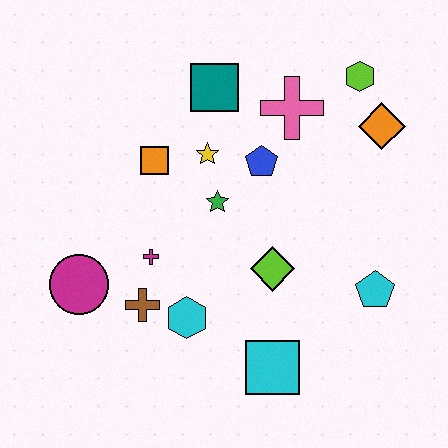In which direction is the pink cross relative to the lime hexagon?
The pink cross is to the left of the lime hexagon.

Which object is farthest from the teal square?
The cyan square is farthest from the teal square.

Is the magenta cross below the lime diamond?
No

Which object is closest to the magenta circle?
The brown cross is closest to the magenta circle.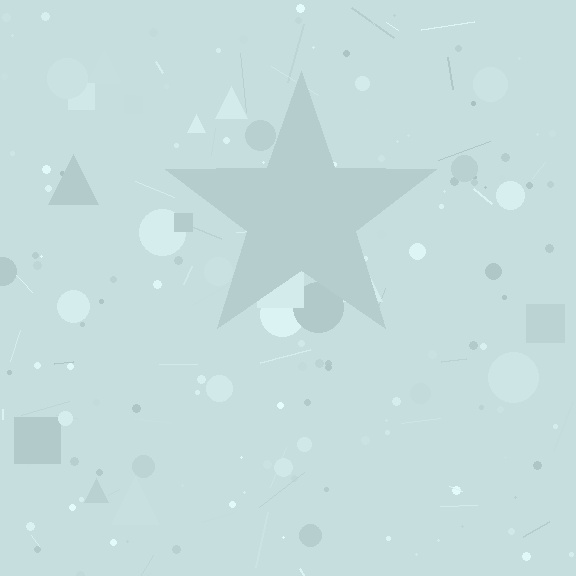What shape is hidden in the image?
A star is hidden in the image.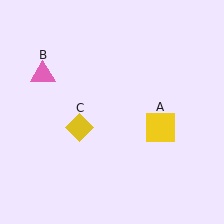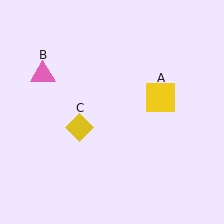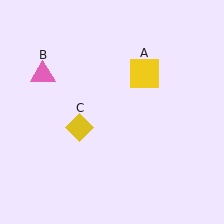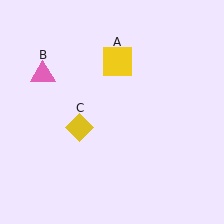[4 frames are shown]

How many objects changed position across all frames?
1 object changed position: yellow square (object A).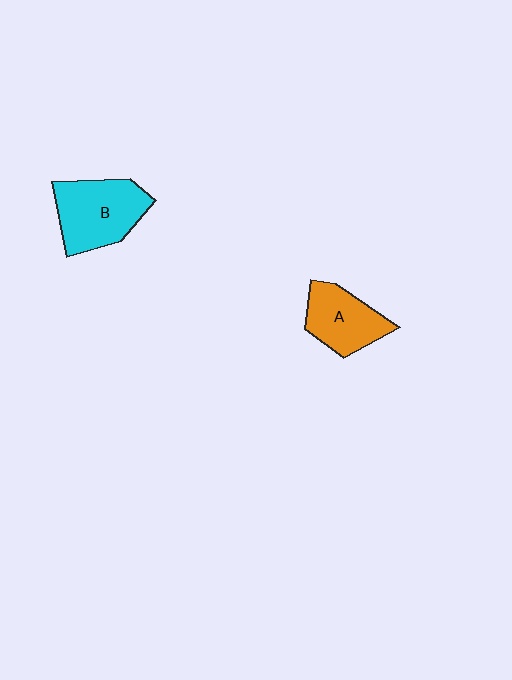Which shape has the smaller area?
Shape A (orange).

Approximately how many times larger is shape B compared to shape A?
Approximately 1.3 times.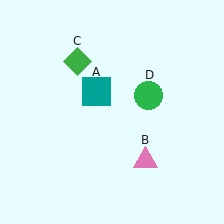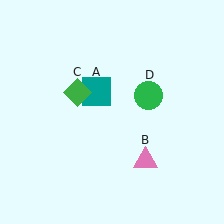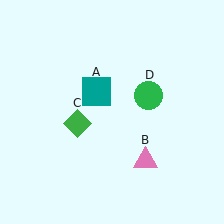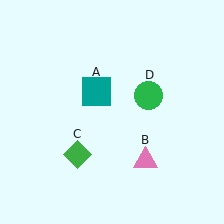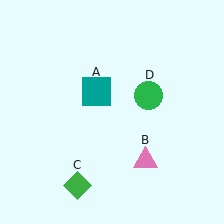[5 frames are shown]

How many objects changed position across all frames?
1 object changed position: green diamond (object C).